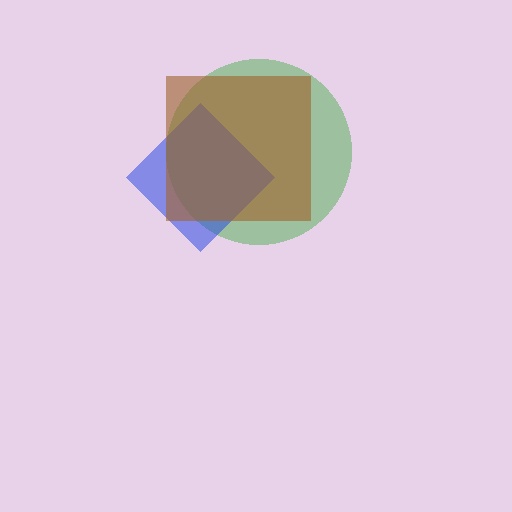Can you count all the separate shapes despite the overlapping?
Yes, there are 3 separate shapes.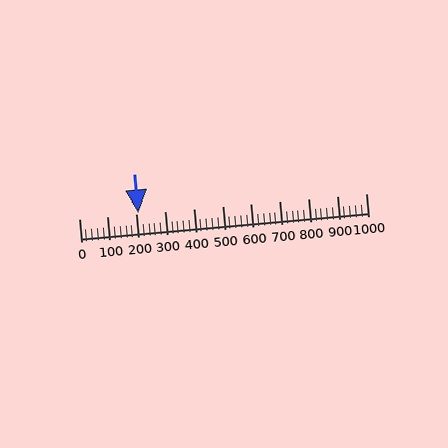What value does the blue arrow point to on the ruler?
The blue arrow points to approximately 206.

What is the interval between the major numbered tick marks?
The major tick marks are spaced 100 units apart.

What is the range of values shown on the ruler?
The ruler shows values from 0 to 1000.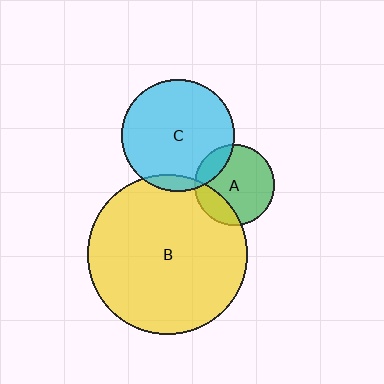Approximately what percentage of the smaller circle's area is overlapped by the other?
Approximately 15%.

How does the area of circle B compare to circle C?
Approximately 2.0 times.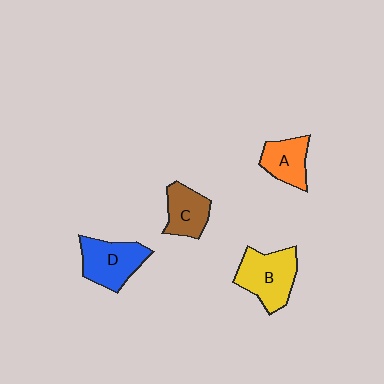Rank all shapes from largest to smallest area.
From largest to smallest: B (yellow), D (blue), C (brown), A (orange).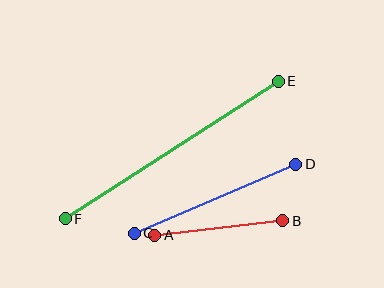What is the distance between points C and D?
The distance is approximately 176 pixels.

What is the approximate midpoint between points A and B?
The midpoint is at approximately (219, 228) pixels.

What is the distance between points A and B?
The distance is approximately 129 pixels.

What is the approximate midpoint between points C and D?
The midpoint is at approximately (215, 199) pixels.